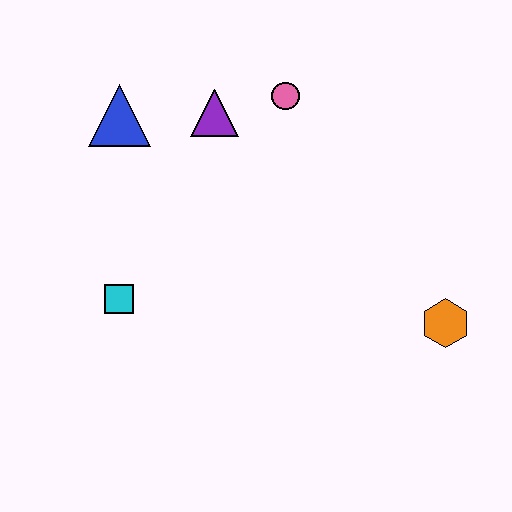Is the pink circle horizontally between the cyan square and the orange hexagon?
Yes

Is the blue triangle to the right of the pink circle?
No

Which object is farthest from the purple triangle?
The orange hexagon is farthest from the purple triangle.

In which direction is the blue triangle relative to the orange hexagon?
The blue triangle is to the left of the orange hexagon.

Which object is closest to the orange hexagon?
The pink circle is closest to the orange hexagon.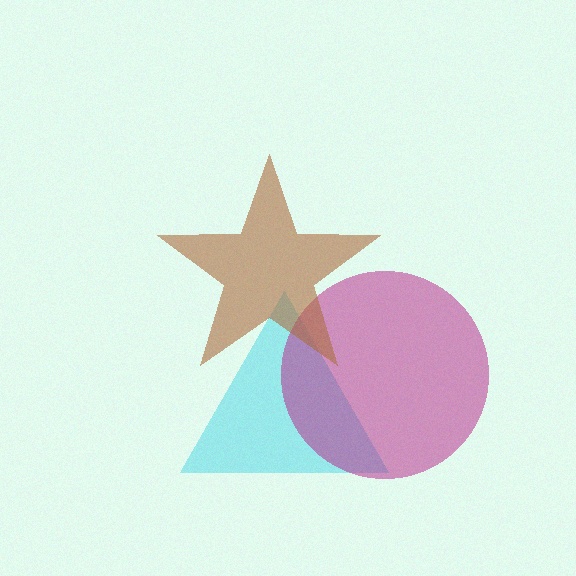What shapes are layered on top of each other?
The layered shapes are: a cyan triangle, a magenta circle, a brown star.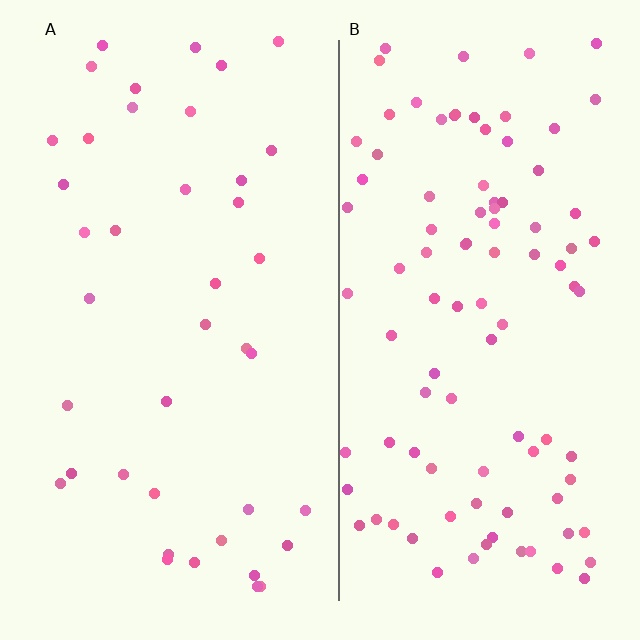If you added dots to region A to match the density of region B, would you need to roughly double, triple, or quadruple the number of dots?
Approximately double.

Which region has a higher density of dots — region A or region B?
B (the right).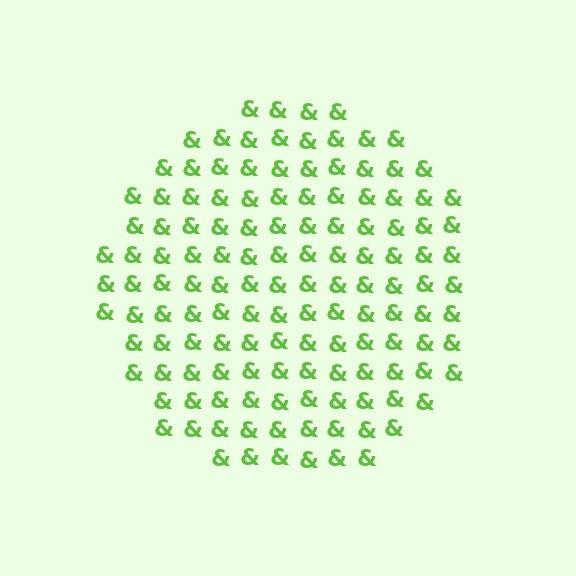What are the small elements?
The small elements are ampersands.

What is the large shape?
The large shape is a circle.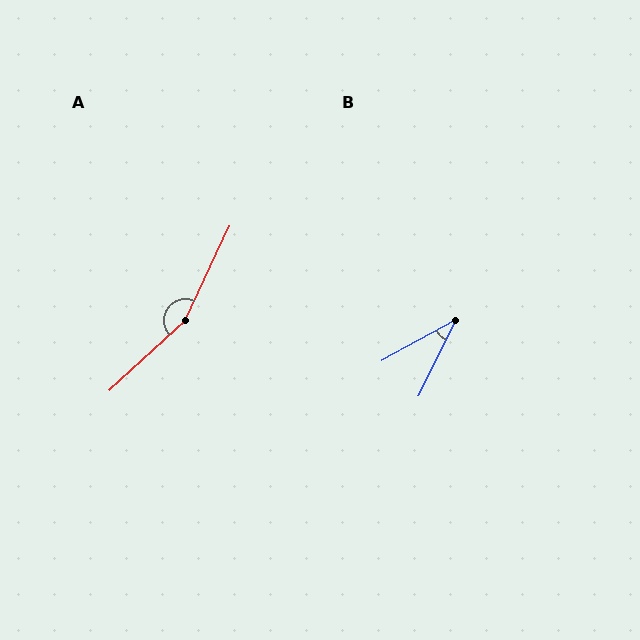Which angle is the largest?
A, at approximately 158 degrees.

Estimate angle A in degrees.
Approximately 158 degrees.